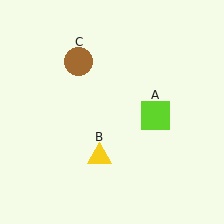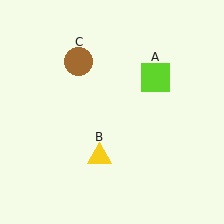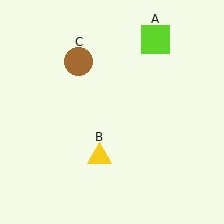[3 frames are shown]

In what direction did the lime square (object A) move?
The lime square (object A) moved up.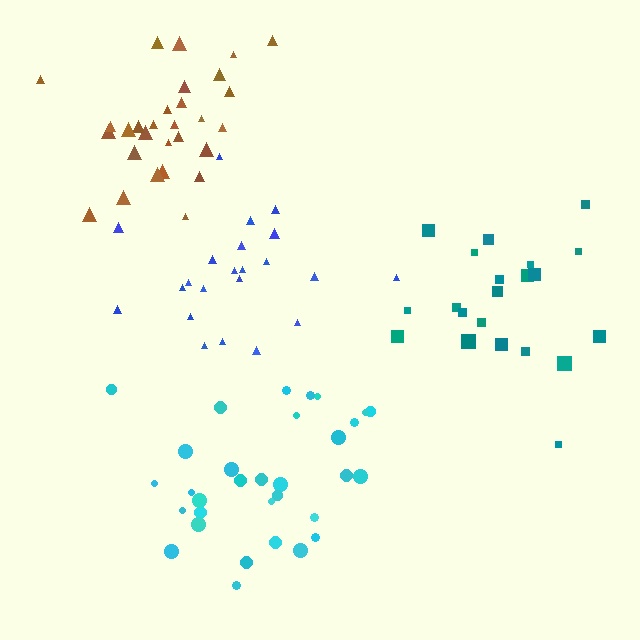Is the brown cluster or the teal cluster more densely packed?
Brown.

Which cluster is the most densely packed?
Brown.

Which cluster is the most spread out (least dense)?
Blue.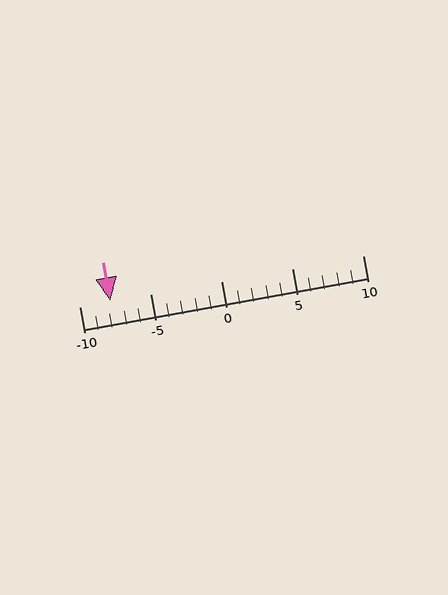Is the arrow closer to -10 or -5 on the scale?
The arrow is closer to -10.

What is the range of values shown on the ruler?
The ruler shows values from -10 to 10.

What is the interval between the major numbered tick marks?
The major tick marks are spaced 5 units apart.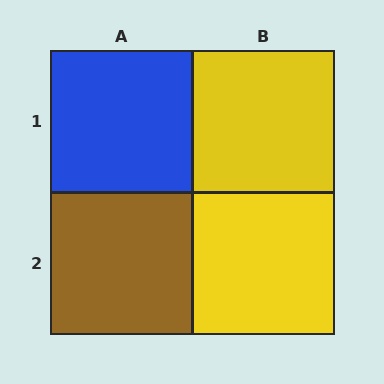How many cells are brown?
1 cell is brown.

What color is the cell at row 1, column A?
Blue.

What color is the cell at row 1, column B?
Yellow.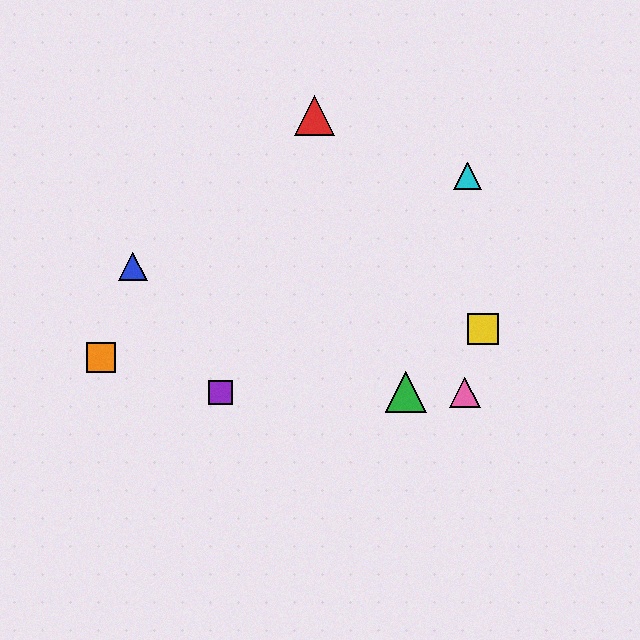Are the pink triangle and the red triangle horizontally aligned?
No, the pink triangle is at y≈392 and the red triangle is at y≈116.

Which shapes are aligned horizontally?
The green triangle, the purple square, the pink triangle are aligned horizontally.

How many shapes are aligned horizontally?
3 shapes (the green triangle, the purple square, the pink triangle) are aligned horizontally.